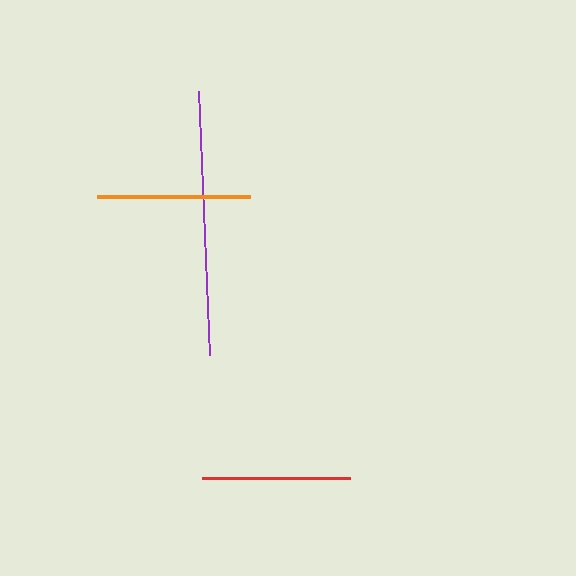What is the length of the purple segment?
The purple segment is approximately 264 pixels long.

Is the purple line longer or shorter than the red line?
The purple line is longer than the red line.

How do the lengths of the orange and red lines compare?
The orange and red lines are approximately the same length.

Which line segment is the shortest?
The red line is the shortest at approximately 148 pixels.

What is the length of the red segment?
The red segment is approximately 148 pixels long.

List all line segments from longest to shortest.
From longest to shortest: purple, orange, red.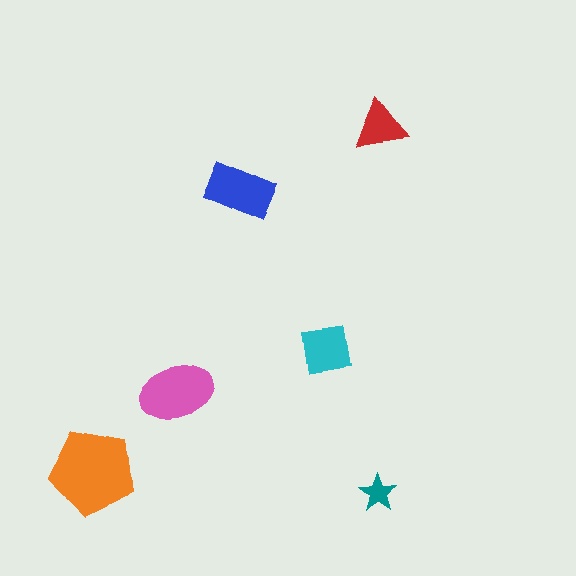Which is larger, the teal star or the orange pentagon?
The orange pentagon.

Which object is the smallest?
The teal star.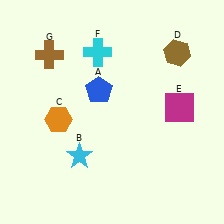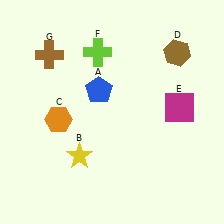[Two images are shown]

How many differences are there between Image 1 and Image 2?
There are 2 differences between the two images.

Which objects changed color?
B changed from cyan to yellow. F changed from cyan to lime.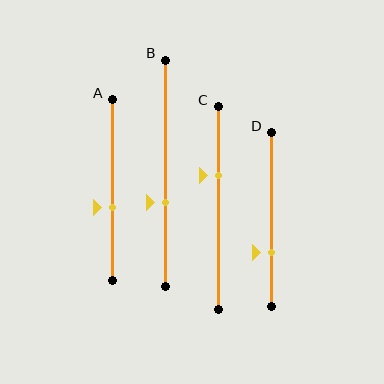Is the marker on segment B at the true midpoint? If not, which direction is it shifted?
No, the marker on segment B is shifted downward by about 13% of the segment length.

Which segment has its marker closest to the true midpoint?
Segment A has its marker closest to the true midpoint.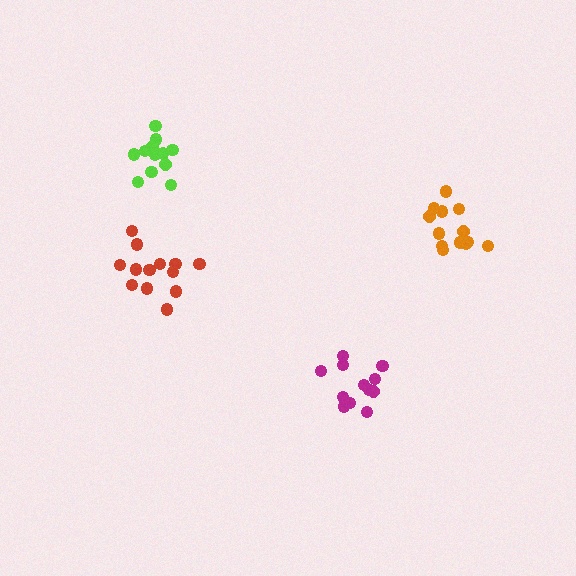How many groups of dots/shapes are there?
There are 4 groups.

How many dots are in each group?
Group 1: 13 dots, Group 2: 13 dots, Group 3: 12 dots, Group 4: 12 dots (50 total).